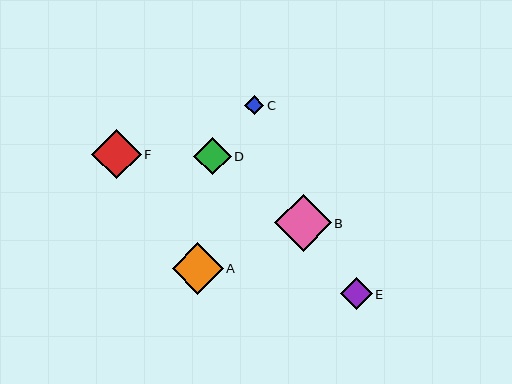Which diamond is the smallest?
Diamond C is the smallest with a size of approximately 19 pixels.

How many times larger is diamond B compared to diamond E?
Diamond B is approximately 1.8 times the size of diamond E.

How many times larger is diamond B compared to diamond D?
Diamond B is approximately 1.5 times the size of diamond D.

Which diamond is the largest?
Diamond B is the largest with a size of approximately 57 pixels.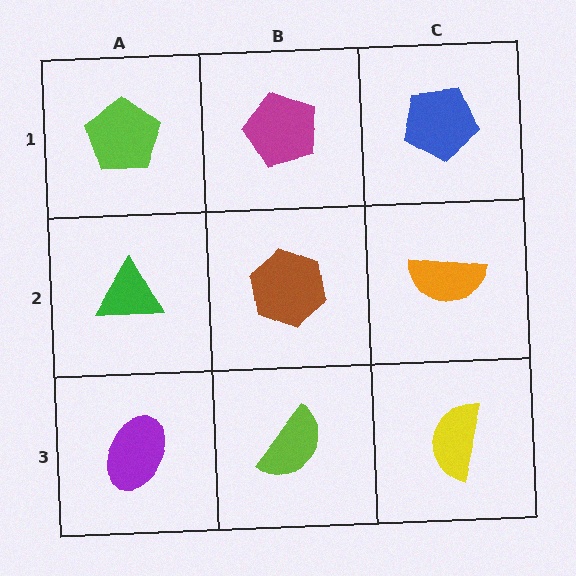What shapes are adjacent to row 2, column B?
A magenta pentagon (row 1, column B), a lime semicircle (row 3, column B), a green triangle (row 2, column A), an orange semicircle (row 2, column C).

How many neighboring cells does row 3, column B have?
3.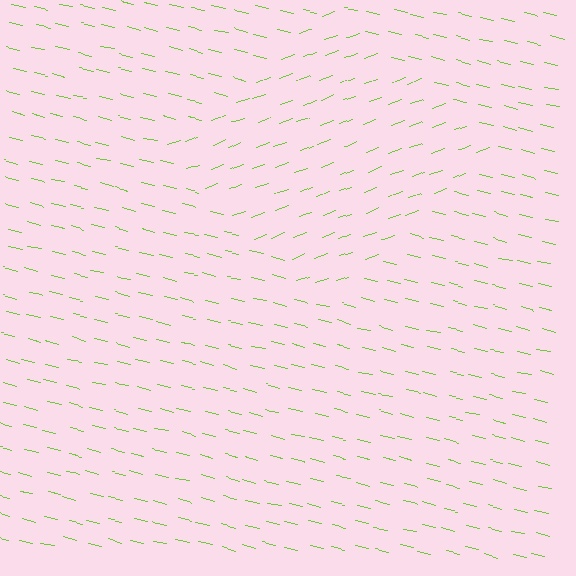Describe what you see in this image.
The image is filled with small lime line segments. A diamond region in the image has lines oriented differently from the surrounding lines, creating a visible texture boundary.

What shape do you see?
I see a diamond.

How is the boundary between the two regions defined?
The boundary is defined purely by a change in line orientation (approximately 34 degrees difference). All lines are the same color and thickness.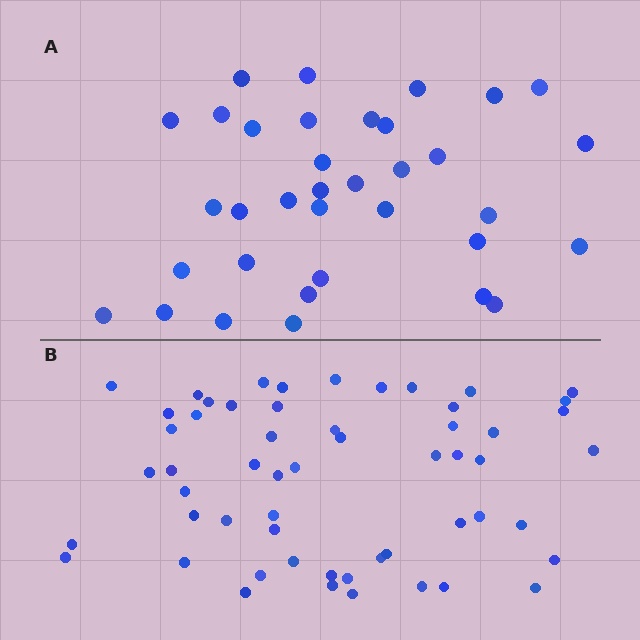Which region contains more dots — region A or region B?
Region B (the bottom region) has more dots.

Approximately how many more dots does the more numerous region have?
Region B has approximately 20 more dots than region A.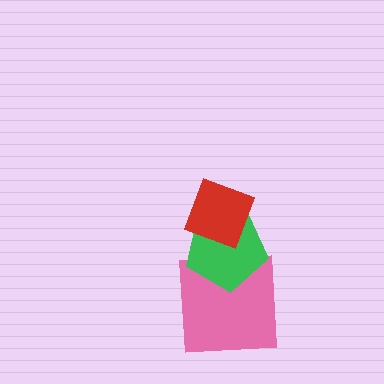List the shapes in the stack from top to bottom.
From top to bottom: the red diamond, the green pentagon, the pink square.